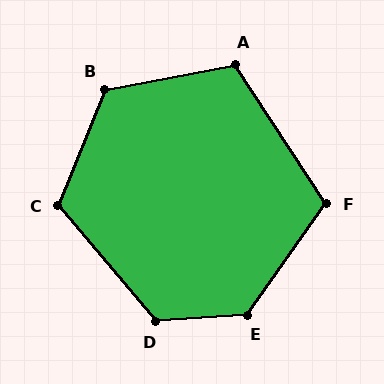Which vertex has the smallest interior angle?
F, at approximately 111 degrees.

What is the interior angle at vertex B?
Approximately 123 degrees (obtuse).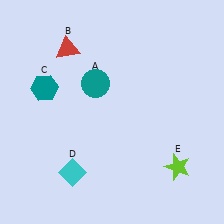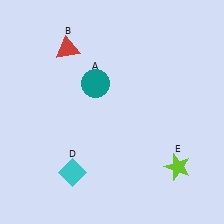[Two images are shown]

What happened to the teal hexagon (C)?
The teal hexagon (C) was removed in Image 2. It was in the top-left area of Image 1.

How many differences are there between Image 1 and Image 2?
There is 1 difference between the two images.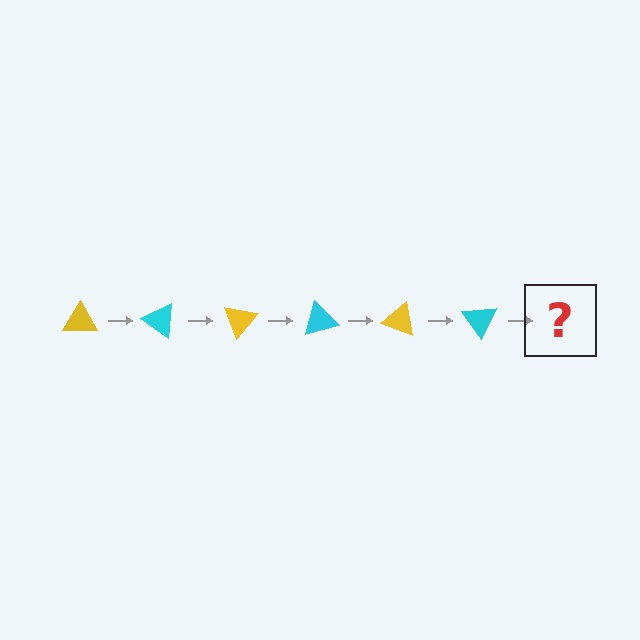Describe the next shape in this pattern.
It should be a yellow triangle, rotated 210 degrees from the start.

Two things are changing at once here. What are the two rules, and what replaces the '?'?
The two rules are that it rotates 35 degrees each step and the color cycles through yellow and cyan. The '?' should be a yellow triangle, rotated 210 degrees from the start.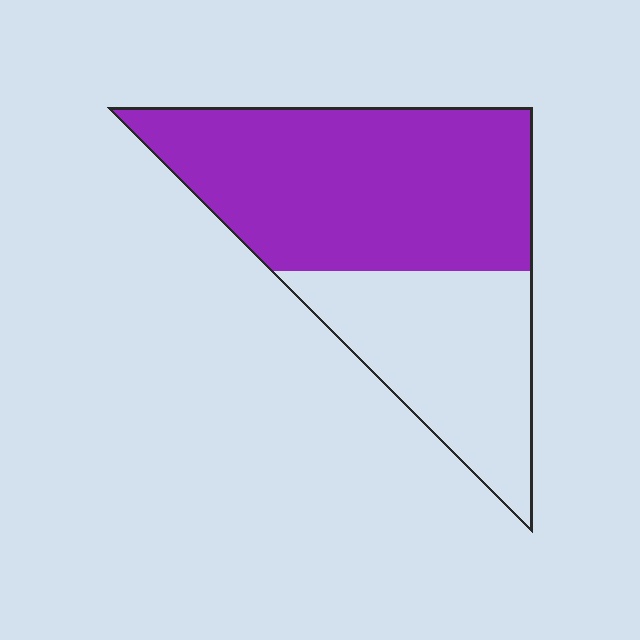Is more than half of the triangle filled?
Yes.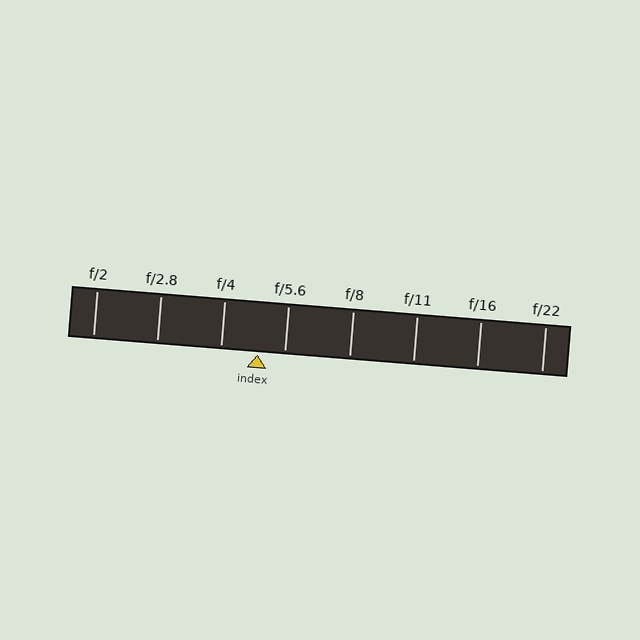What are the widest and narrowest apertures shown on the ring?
The widest aperture shown is f/2 and the narrowest is f/22.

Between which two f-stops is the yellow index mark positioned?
The index mark is between f/4 and f/5.6.